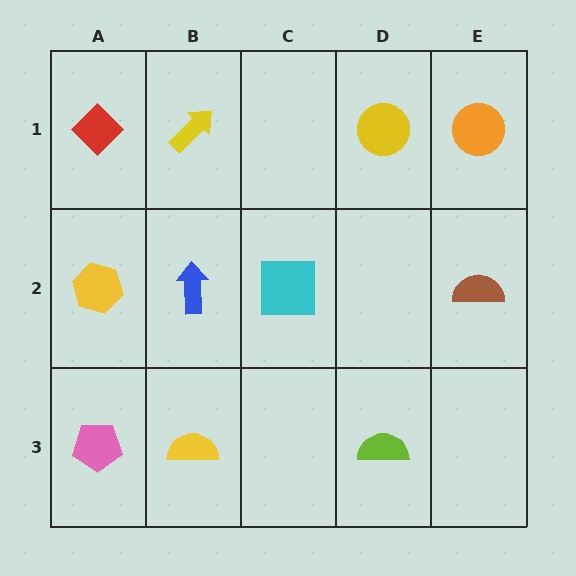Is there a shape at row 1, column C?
No, that cell is empty.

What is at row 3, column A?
A pink pentagon.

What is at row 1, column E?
An orange circle.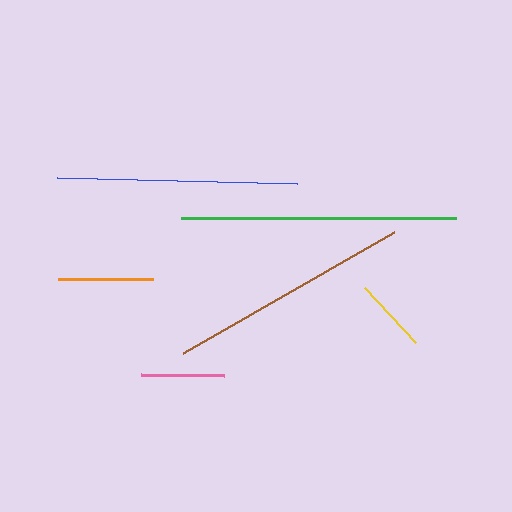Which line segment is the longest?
The green line is the longest at approximately 275 pixels.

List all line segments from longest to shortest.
From longest to shortest: green, brown, blue, orange, pink, yellow.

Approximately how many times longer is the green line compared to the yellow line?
The green line is approximately 3.7 times the length of the yellow line.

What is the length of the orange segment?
The orange segment is approximately 95 pixels long.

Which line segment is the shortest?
The yellow line is the shortest at approximately 75 pixels.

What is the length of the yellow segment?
The yellow segment is approximately 75 pixels long.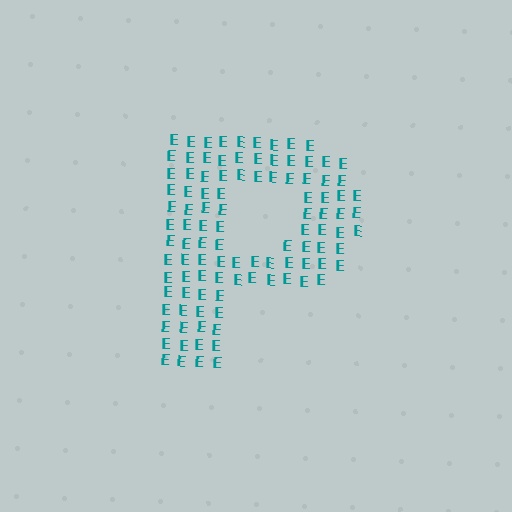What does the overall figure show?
The overall figure shows the letter P.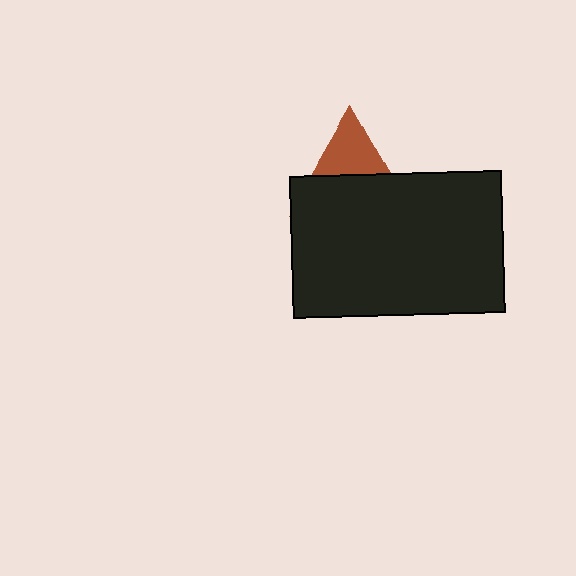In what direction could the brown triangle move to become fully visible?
The brown triangle could move up. That would shift it out from behind the black rectangle entirely.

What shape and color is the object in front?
The object in front is a black rectangle.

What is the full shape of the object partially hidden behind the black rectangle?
The partially hidden object is a brown triangle.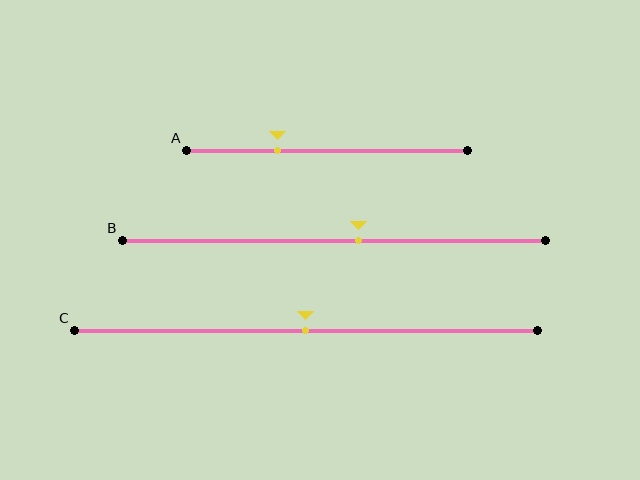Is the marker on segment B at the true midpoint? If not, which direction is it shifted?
No, the marker on segment B is shifted to the right by about 6% of the segment length.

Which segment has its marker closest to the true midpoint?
Segment C has its marker closest to the true midpoint.